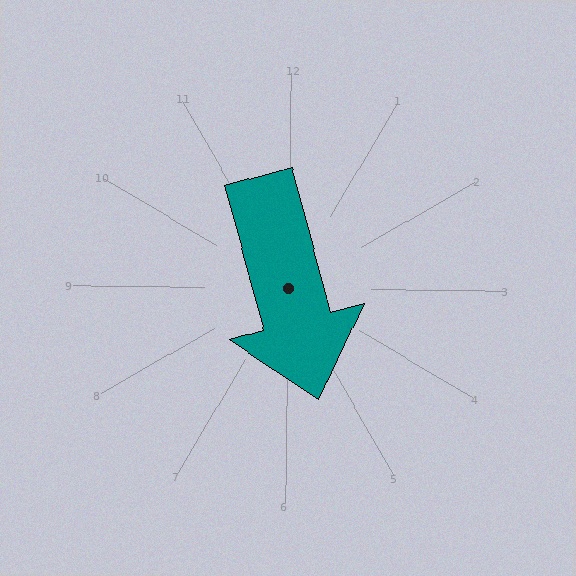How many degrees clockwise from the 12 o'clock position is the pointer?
Approximately 164 degrees.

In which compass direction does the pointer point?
South.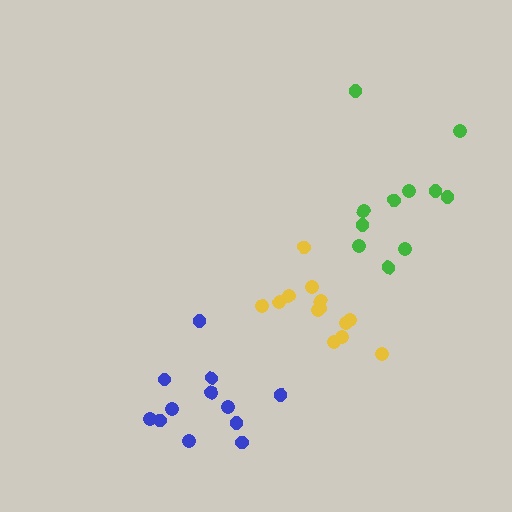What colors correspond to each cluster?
The clusters are colored: green, blue, yellow.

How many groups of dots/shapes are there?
There are 3 groups.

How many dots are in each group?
Group 1: 11 dots, Group 2: 12 dots, Group 3: 13 dots (36 total).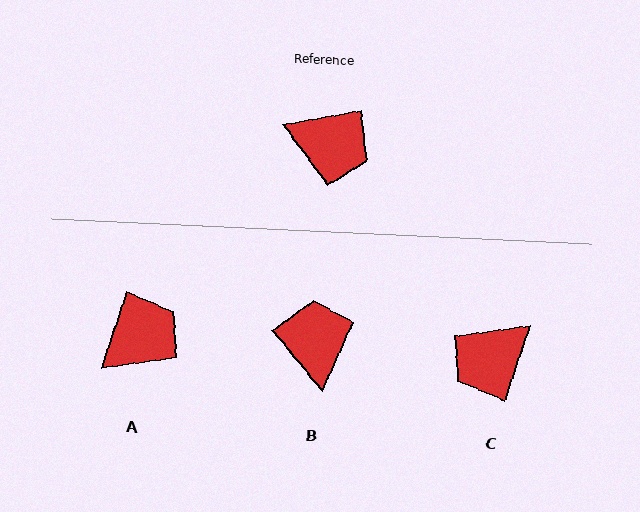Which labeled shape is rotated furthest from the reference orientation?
B, about 120 degrees away.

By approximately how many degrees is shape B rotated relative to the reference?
Approximately 120 degrees counter-clockwise.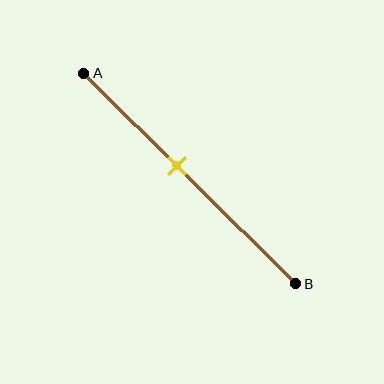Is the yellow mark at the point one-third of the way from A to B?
No, the mark is at about 45% from A, not at the 33% one-third point.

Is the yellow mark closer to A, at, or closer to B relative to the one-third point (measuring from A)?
The yellow mark is closer to point B than the one-third point of segment AB.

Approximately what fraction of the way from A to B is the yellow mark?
The yellow mark is approximately 45% of the way from A to B.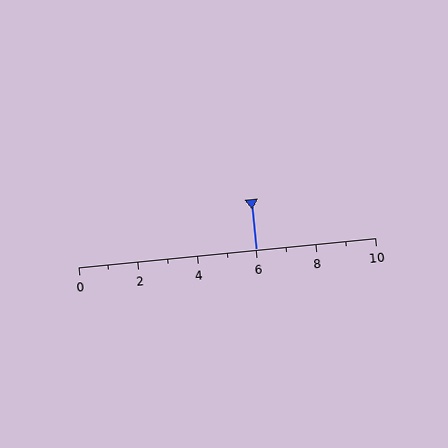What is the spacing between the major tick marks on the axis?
The major ticks are spaced 2 apart.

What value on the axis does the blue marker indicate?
The marker indicates approximately 6.